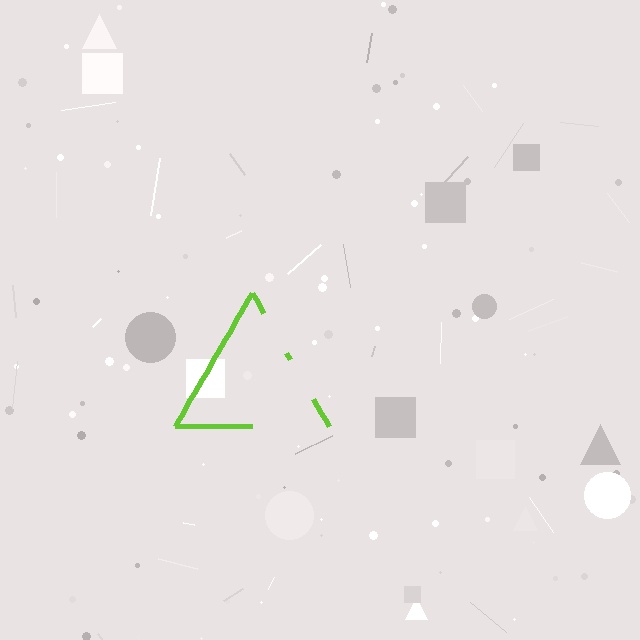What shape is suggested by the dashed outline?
The dashed outline suggests a triangle.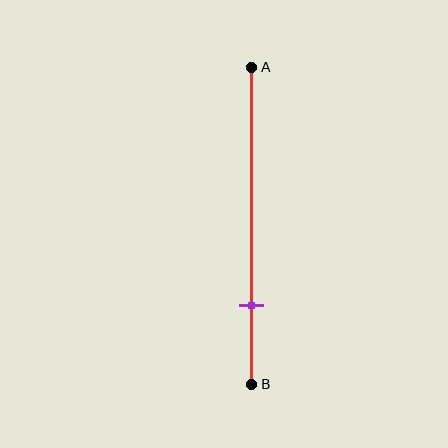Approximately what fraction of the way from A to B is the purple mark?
The purple mark is approximately 75% of the way from A to B.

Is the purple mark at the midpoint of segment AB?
No, the mark is at about 75% from A, not at the 50% midpoint.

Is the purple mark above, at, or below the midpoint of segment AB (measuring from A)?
The purple mark is below the midpoint of segment AB.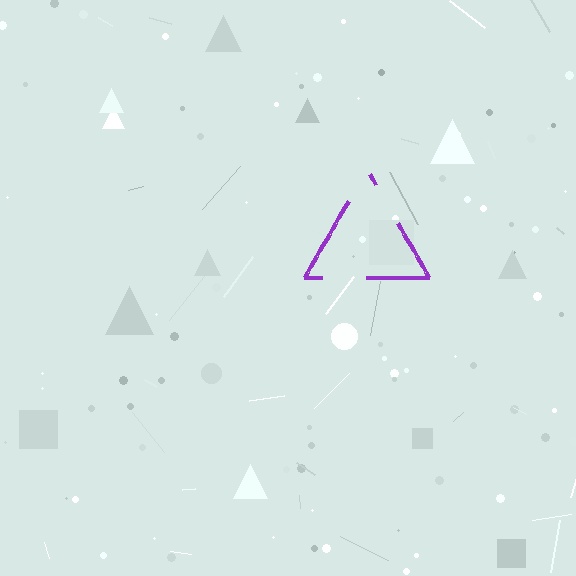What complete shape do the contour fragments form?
The contour fragments form a triangle.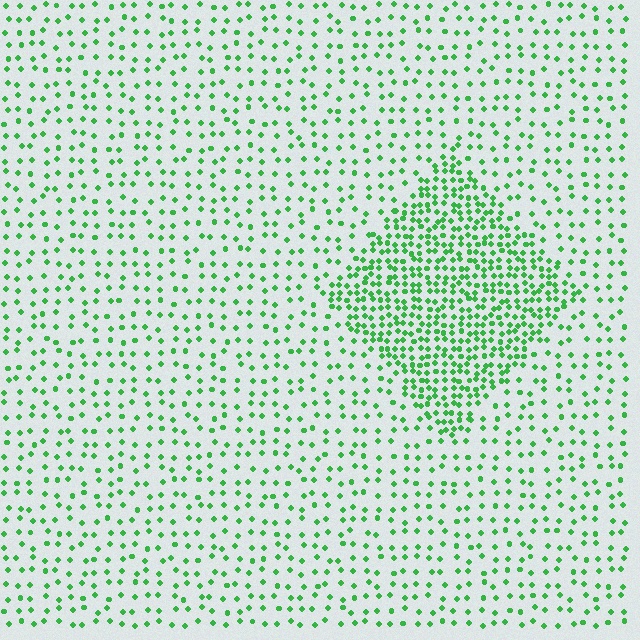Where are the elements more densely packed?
The elements are more densely packed inside the diamond boundary.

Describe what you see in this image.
The image contains small green elements arranged at two different densities. A diamond-shaped region is visible where the elements are more densely packed than the surrounding area.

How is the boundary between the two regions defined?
The boundary is defined by a change in element density (approximately 2.6x ratio). All elements are the same color, size, and shape.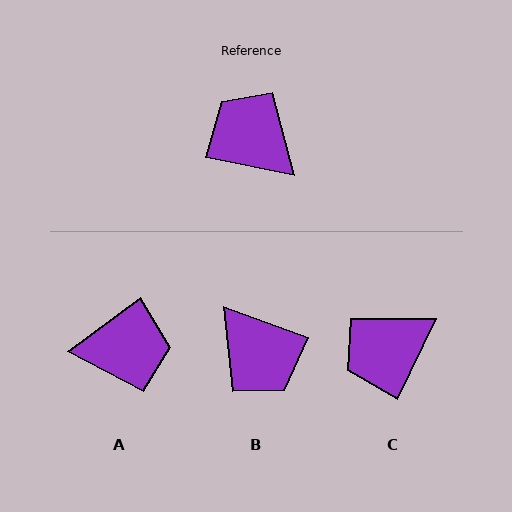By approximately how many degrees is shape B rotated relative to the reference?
Approximately 171 degrees counter-clockwise.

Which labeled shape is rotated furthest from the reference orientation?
B, about 171 degrees away.